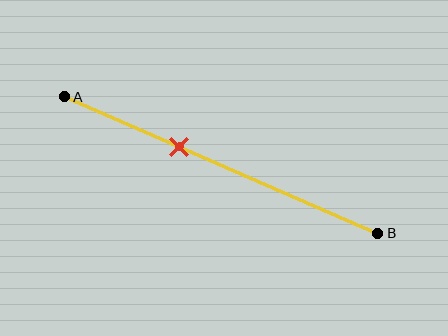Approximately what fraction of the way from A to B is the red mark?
The red mark is approximately 35% of the way from A to B.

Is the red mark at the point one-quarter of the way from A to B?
No, the mark is at about 35% from A, not at the 25% one-quarter point.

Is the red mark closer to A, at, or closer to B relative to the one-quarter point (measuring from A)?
The red mark is closer to point B than the one-quarter point of segment AB.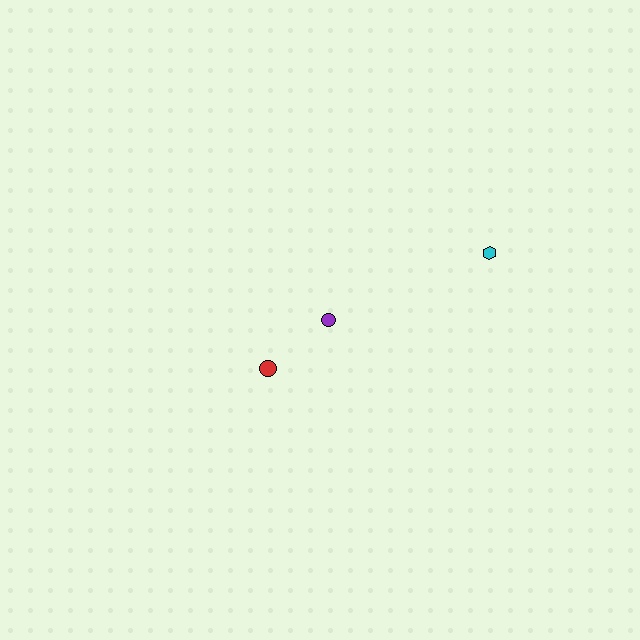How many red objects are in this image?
There is 1 red object.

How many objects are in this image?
There are 3 objects.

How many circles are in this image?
There are 2 circles.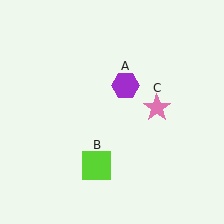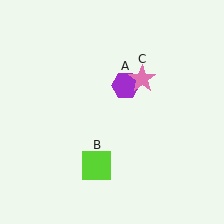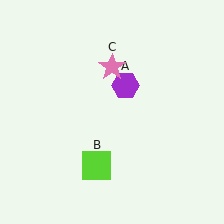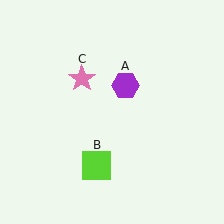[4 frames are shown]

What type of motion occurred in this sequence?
The pink star (object C) rotated counterclockwise around the center of the scene.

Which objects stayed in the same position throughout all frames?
Purple hexagon (object A) and lime square (object B) remained stationary.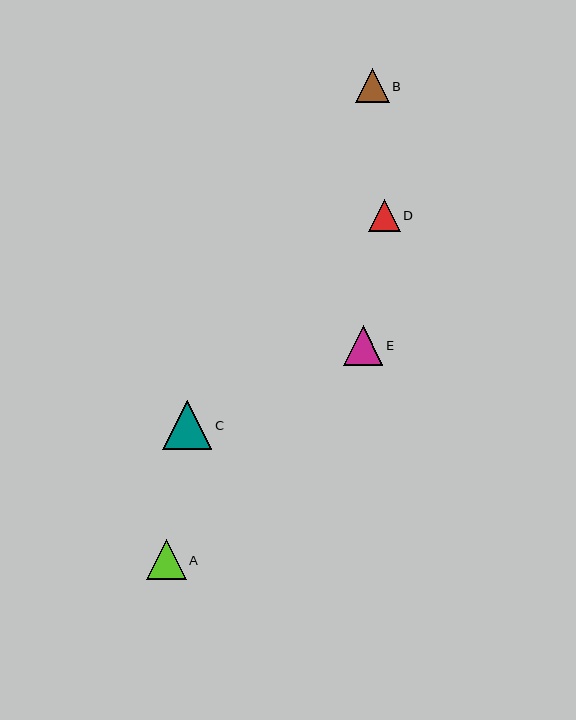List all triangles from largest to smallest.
From largest to smallest: C, A, E, B, D.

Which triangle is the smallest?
Triangle D is the smallest with a size of approximately 32 pixels.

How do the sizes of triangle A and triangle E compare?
Triangle A and triangle E are approximately the same size.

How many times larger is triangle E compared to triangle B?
Triangle E is approximately 1.2 times the size of triangle B.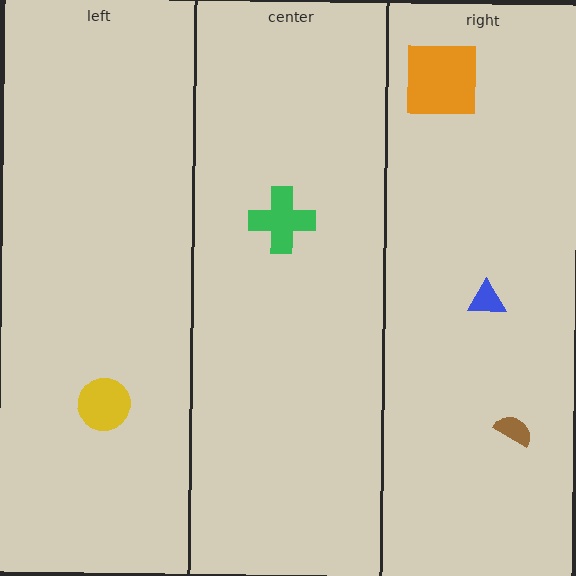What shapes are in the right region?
The brown semicircle, the orange square, the blue triangle.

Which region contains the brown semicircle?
The right region.